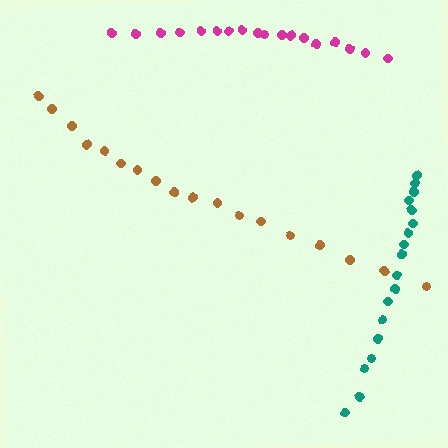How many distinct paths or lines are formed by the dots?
There are 3 distinct paths.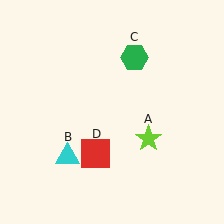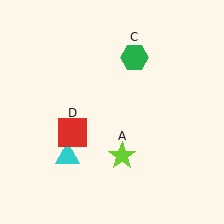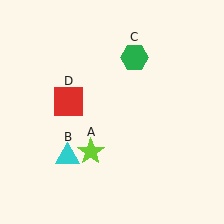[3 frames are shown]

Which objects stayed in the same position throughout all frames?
Cyan triangle (object B) and green hexagon (object C) remained stationary.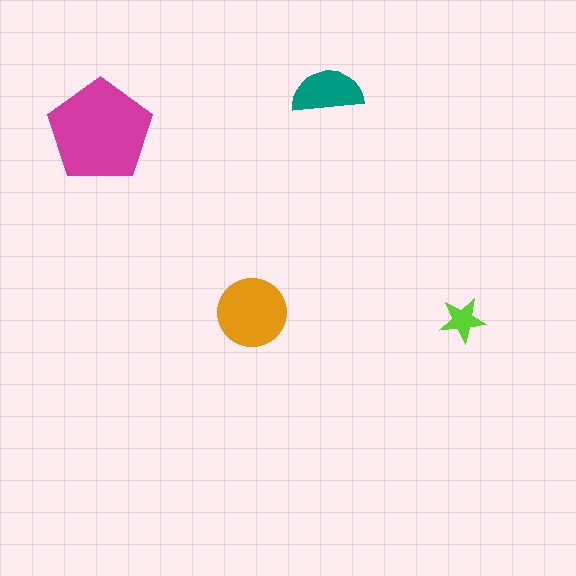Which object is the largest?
The magenta pentagon.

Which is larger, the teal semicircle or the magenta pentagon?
The magenta pentagon.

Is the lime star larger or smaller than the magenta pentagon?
Smaller.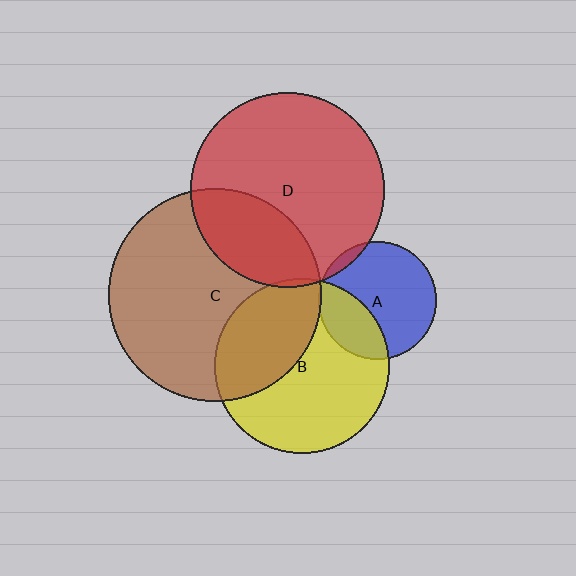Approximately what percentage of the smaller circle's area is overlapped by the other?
Approximately 5%.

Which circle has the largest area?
Circle C (brown).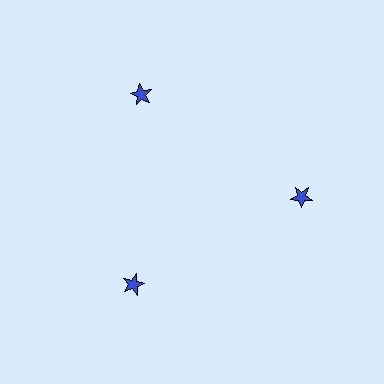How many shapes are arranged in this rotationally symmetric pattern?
There are 3 shapes, arranged in 3 groups of 1.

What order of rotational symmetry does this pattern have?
This pattern has 3-fold rotational symmetry.